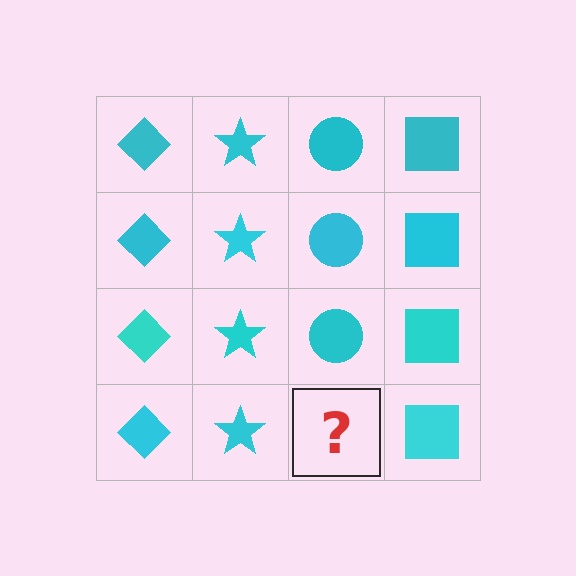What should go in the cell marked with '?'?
The missing cell should contain a cyan circle.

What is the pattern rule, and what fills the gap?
The rule is that each column has a consistent shape. The gap should be filled with a cyan circle.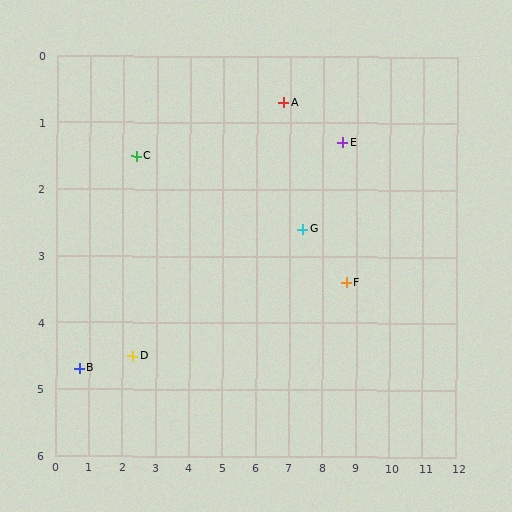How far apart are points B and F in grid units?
Points B and F are about 8.1 grid units apart.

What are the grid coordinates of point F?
Point F is at approximately (8.7, 3.4).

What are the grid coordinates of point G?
Point G is at approximately (7.4, 2.6).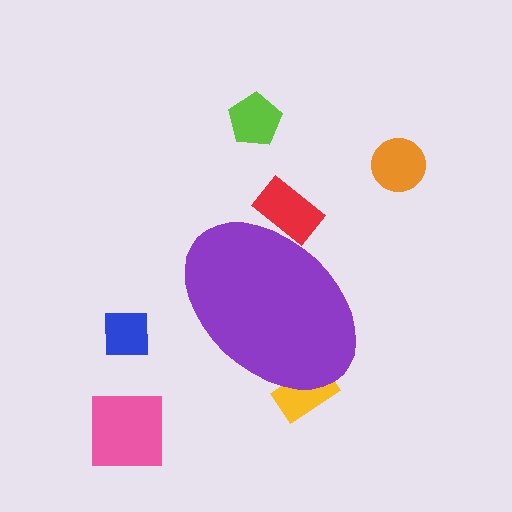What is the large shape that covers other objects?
A purple ellipse.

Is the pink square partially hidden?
No, the pink square is fully visible.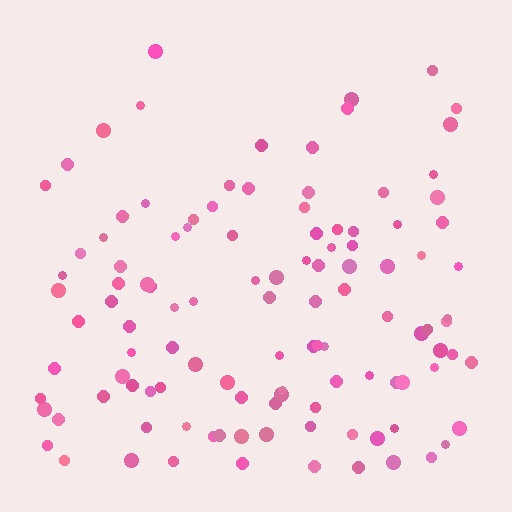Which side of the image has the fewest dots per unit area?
The top.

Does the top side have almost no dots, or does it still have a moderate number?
Still a moderate number, just noticeably fewer than the bottom.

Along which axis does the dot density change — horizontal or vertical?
Vertical.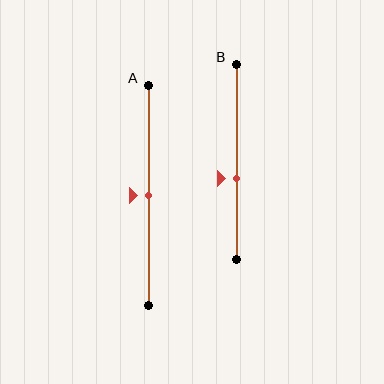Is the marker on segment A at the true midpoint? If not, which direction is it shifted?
Yes, the marker on segment A is at the true midpoint.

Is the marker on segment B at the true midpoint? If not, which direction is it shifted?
No, the marker on segment B is shifted downward by about 8% of the segment length.